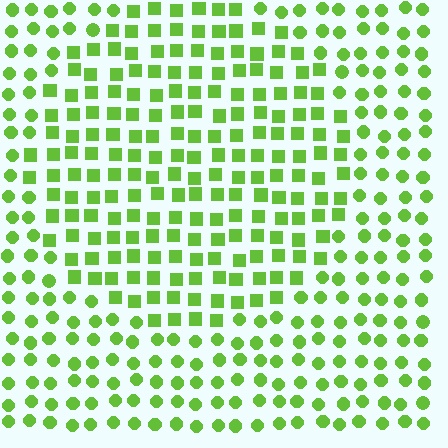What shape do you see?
I see a circle.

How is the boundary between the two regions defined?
The boundary is defined by a change in element shape: squares inside vs. circles outside. All elements share the same color and spacing.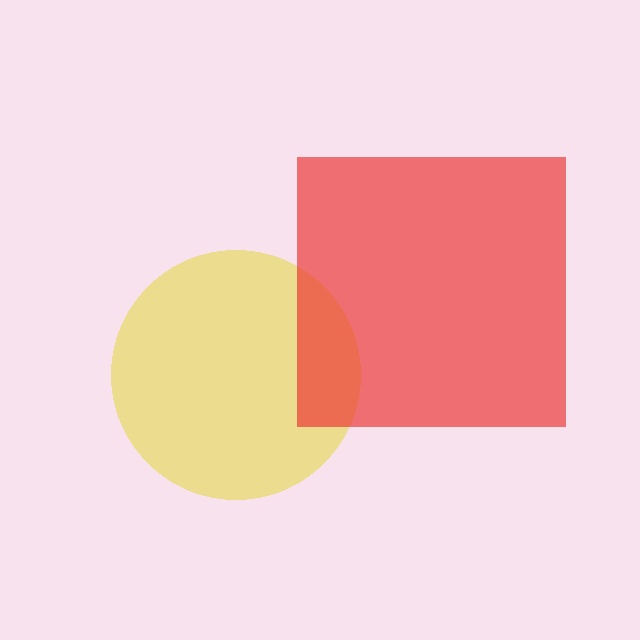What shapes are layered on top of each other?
The layered shapes are: a yellow circle, a red square.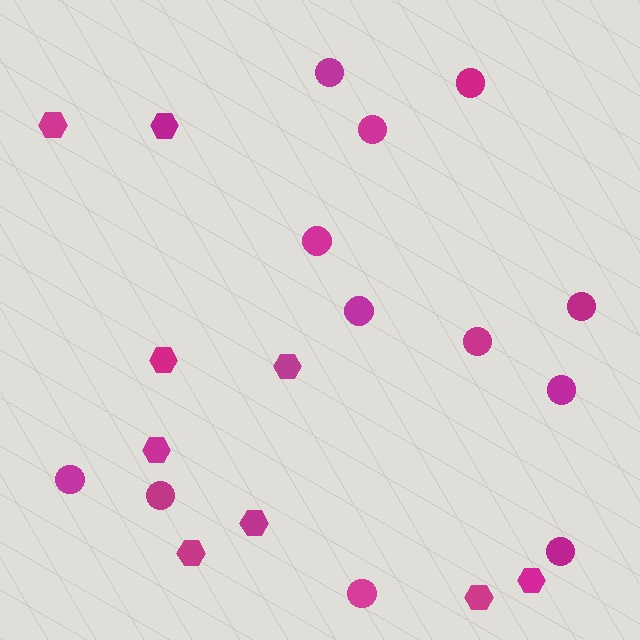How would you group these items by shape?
There are 2 groups: one group of circles (12) and one group of hexagons (9).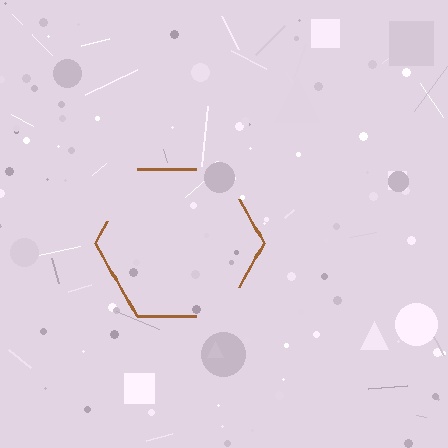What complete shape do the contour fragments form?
The contour fragments form a hexagon.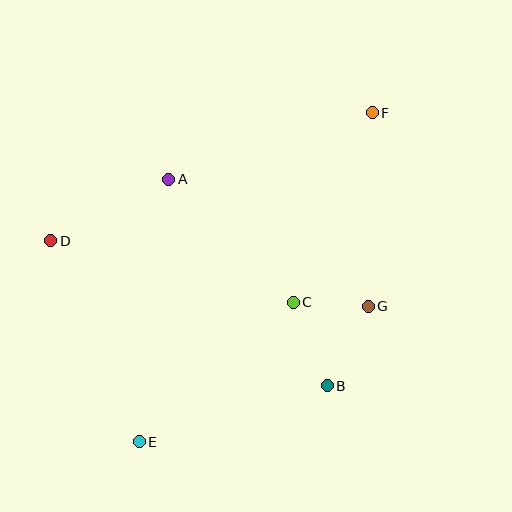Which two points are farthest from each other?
Points E and F are farthest from each other.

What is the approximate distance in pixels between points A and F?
The distance between A and F is approximately 214 pixels.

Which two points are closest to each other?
Points C and G are closest to each other.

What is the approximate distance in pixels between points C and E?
The distance between C and E is approximately 208 pixels.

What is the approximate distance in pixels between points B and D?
The distance between B and D is approximately 312 pixels.